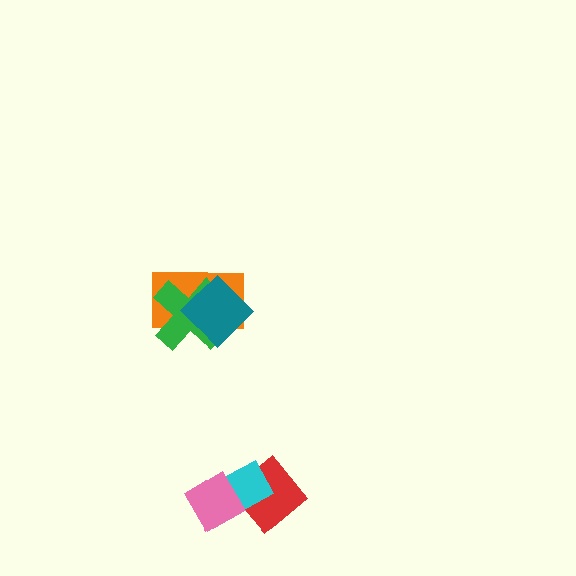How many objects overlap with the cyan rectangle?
2 objects overlap with the cyan rectangle.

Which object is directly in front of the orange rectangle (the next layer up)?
The green cross is directly in front of the orange rectangle.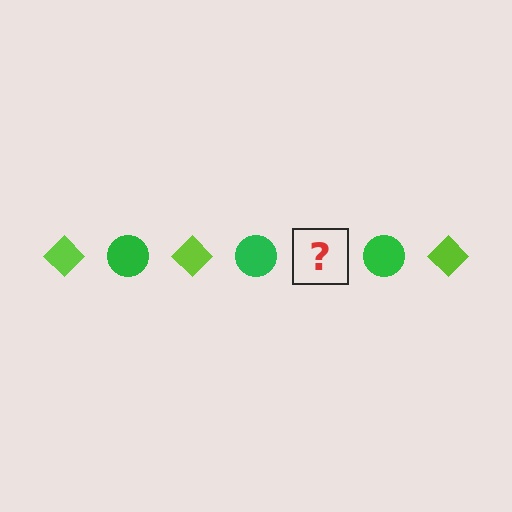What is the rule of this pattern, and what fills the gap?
The rule is that the pattern alternates between lime diamond and green circle. The gap should be filled with a lime diamond.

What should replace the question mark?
The question mark should be replaced with a lime diamond.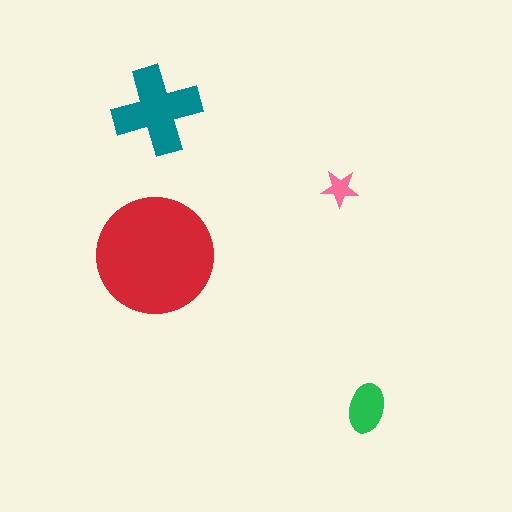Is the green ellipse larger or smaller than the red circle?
Smaller.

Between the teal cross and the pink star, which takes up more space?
The teal cross.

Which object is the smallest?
The pink star.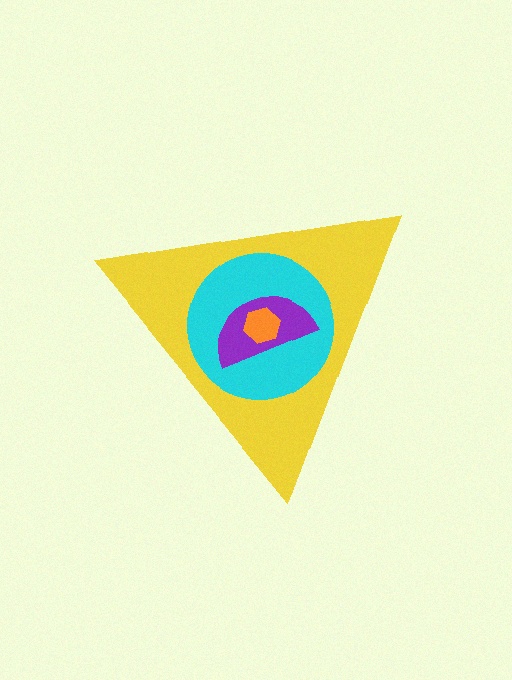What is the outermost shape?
The yellow triangle.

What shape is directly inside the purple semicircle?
The orange hexagon.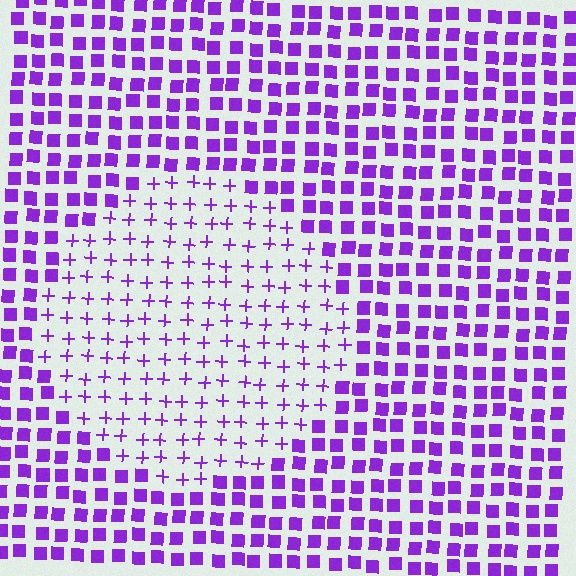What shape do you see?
I see a circle.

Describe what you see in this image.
The image is filled with small purple elements arranged in a uniform grid. A circle-shaped region contains plus signs, while the surrounding area contains squares. The boundary is defined purely by the change in element shape.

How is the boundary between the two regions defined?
The boundary is defined by a change in element shape: plus signs inside vs. squares outside. All elements share the same color and spacing.